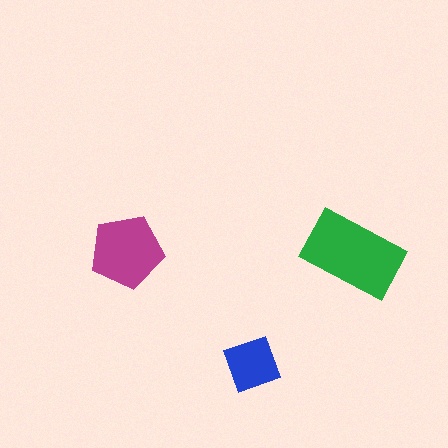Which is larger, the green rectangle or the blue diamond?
The green rectangle.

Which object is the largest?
The green rectangle.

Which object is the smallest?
The blue diamond.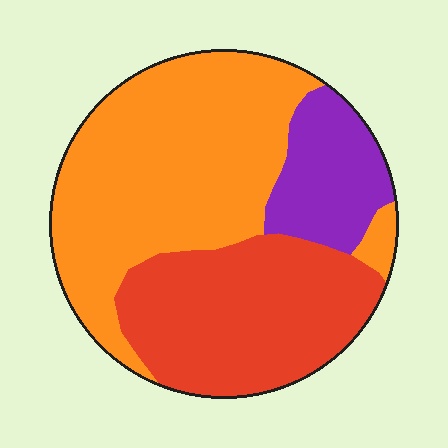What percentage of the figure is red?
Red takes up about one third (1/3) of the figure.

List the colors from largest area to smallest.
From largest to smallest: orange, red, purple.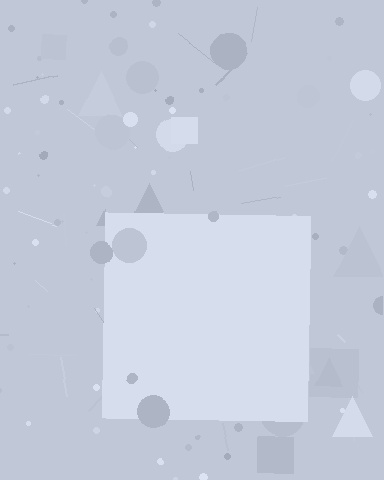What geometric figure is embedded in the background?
A square is embedded in the background.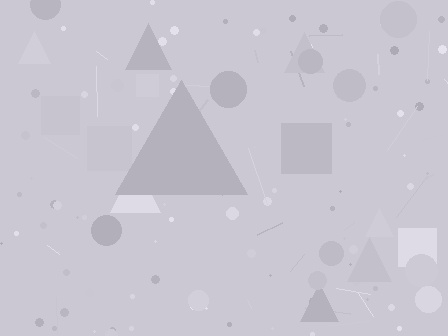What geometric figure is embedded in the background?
A triangle is embedded in the background.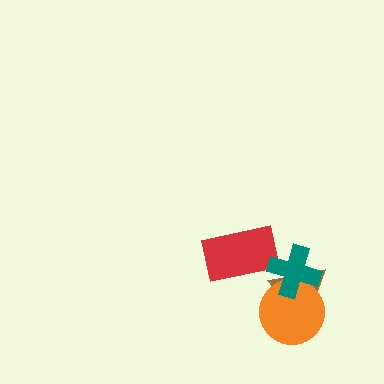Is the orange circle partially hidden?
Yes, it is partially covered by another shape.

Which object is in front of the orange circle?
The teal cross is in front of the orange circle.